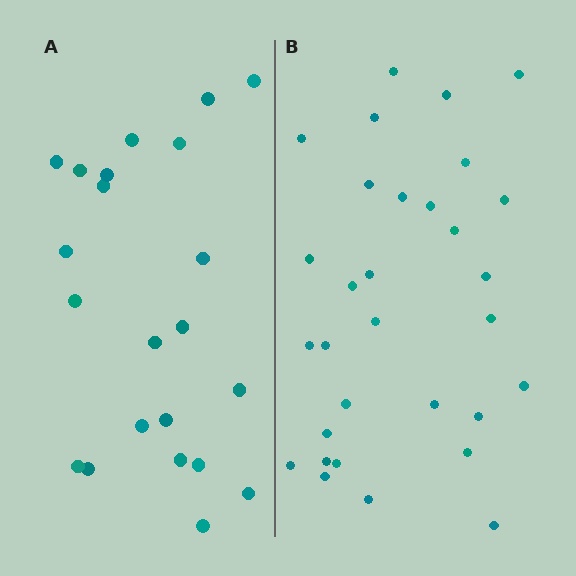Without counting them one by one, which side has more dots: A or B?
Region B (the right region) has more dots.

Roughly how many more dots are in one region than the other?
Region B has roughly 8 or so more dots than region A.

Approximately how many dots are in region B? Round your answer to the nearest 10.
About 30 dots. (The exact count is 31, which rounds to 30.)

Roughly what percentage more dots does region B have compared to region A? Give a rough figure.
About 40% more.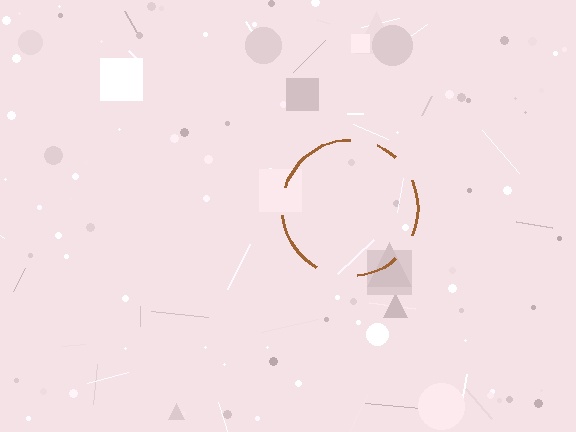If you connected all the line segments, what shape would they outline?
They would outline a circle.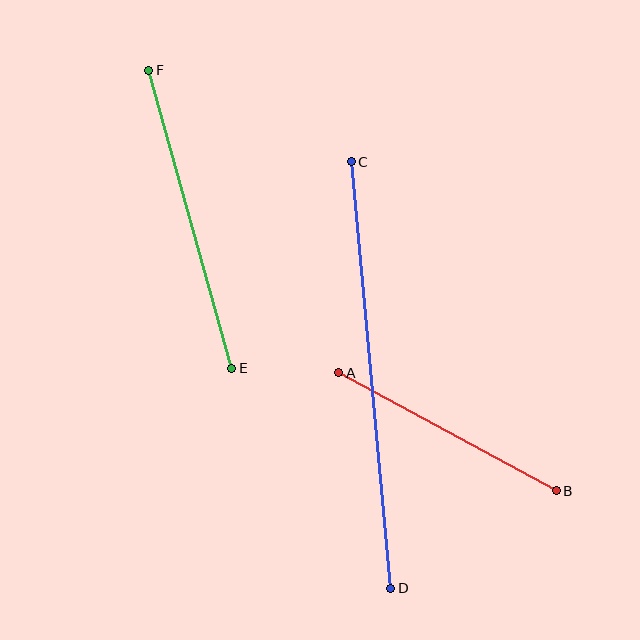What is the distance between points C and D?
The distance is approximately 428 pixels.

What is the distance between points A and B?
The distance is approximately 248 pixels.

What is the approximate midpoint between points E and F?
The midpoint is at approximately (190, 219) pixels.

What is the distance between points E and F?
The distance is approximately 310 pixels.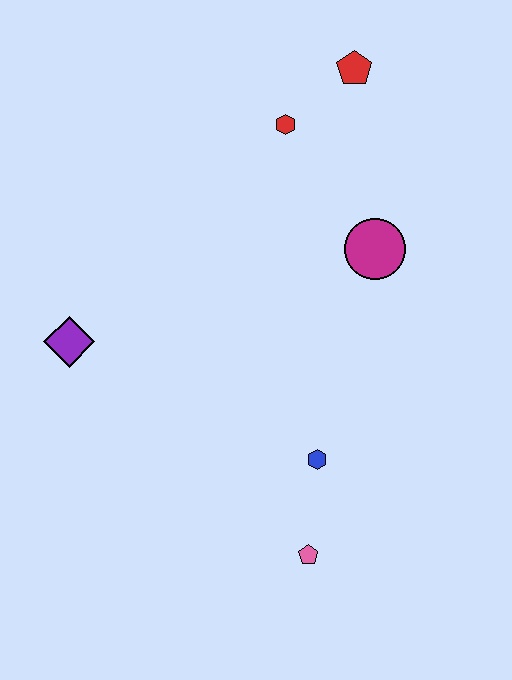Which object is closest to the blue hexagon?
The pink pentagon is closest to the blue hexagon.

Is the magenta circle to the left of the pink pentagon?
No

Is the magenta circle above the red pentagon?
No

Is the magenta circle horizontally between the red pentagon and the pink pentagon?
No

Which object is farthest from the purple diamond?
The red pentagon is farthest from the purple diamond.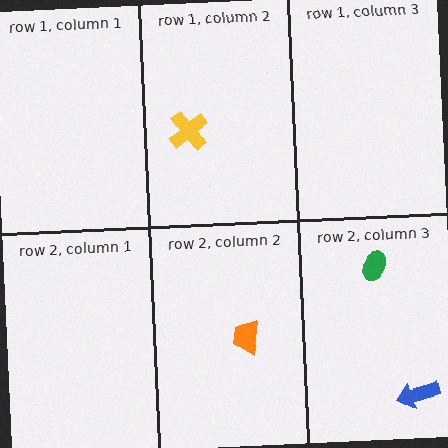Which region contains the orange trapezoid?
The row 2, column 2 region.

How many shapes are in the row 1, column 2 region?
1.